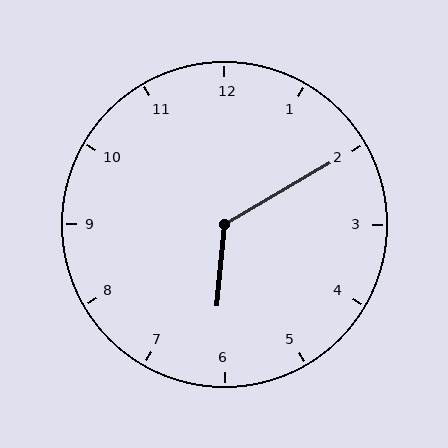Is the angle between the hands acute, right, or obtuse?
It is obtuse.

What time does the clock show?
6:10.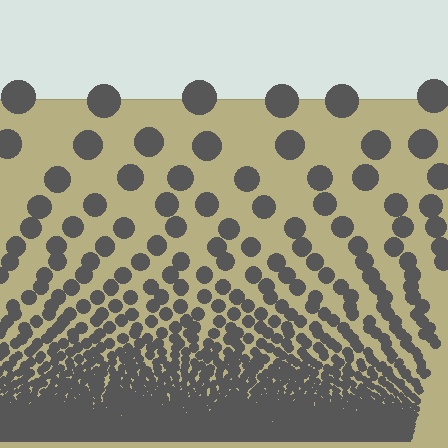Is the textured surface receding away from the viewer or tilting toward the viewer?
The surface appears to tilt toward the viewer. Texture elements get larger and sparser toward the top.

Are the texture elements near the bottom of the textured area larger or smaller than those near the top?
Smaller. The gradient is inverted — elements near the bottom are smaller and denser.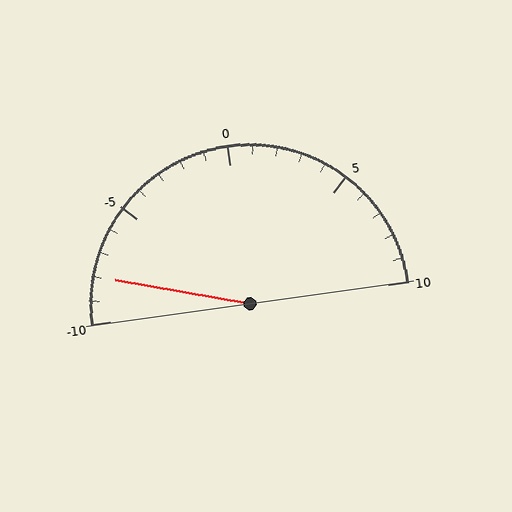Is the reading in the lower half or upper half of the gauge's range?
The reading is in the lower half of the range (-10 to 10).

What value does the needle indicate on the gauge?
The needle indicates approximately -8.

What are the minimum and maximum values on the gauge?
The gauge ranges from -10 to 10.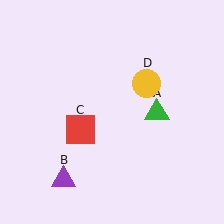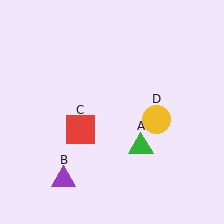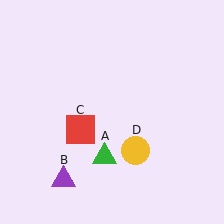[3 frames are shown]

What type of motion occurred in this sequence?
The green triangle (object A), yellow circle (object D) rotated clockwise around the center of the scene.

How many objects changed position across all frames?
2 objects changed position: green triangle (object A), yellow circle (object D).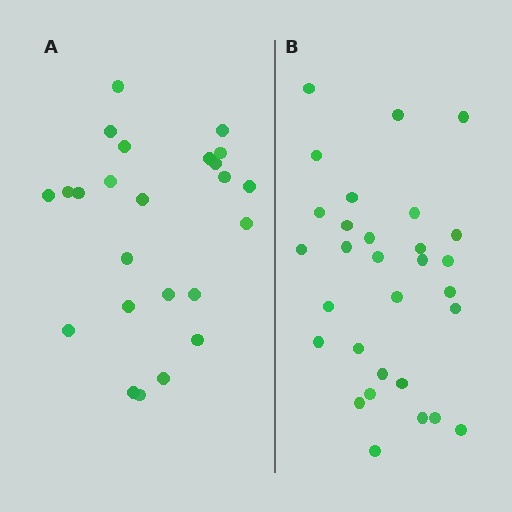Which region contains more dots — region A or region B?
Region B (the right region) has more dots.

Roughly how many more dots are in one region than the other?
Region B has about 6 more dots than region A.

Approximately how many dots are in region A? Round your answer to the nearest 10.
About 20 dots. (The exact count is 24, which rounds to 20.)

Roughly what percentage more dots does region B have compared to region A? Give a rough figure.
About 25% more.